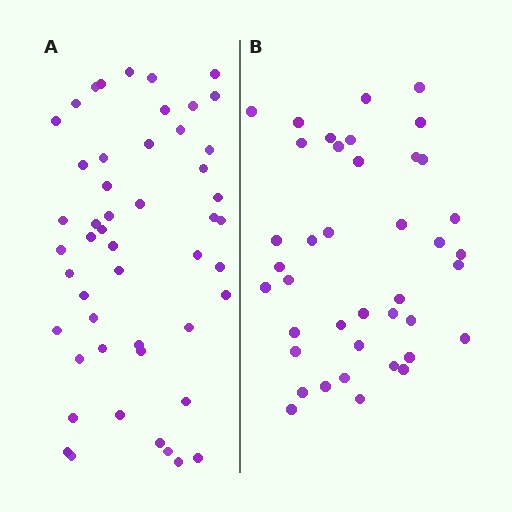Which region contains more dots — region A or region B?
Region A (the left region) has more dots.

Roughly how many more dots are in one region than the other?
Region A has roughly 10 or so more dots than region B.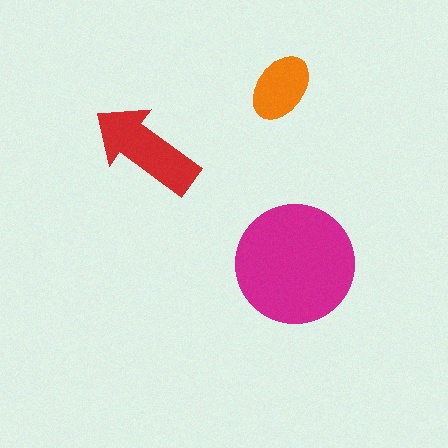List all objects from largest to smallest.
The magenta circle, the red arrow, the orange ellipse.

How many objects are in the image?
There are 3 objects in the image.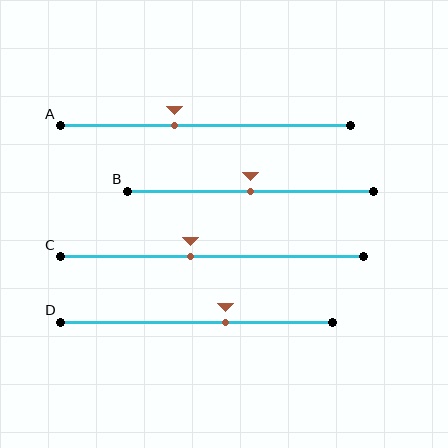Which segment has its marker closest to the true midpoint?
Segment B has its marker closest to the true midpoint.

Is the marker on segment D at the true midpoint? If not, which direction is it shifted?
No, the marker on segment D is shifted to the right by about 11% of the segment length.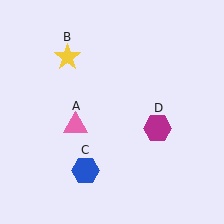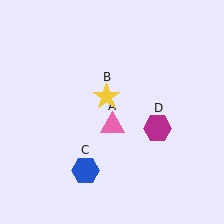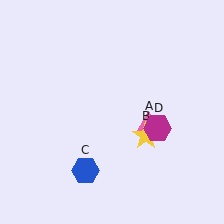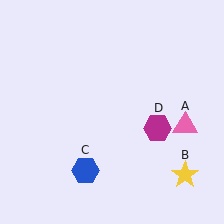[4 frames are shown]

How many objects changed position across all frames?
2 objects changed position: pink triangle (object A), yellow star (object B).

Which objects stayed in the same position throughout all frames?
Blue hexagon (object C) and magenta hexagon (object D) remained stationary.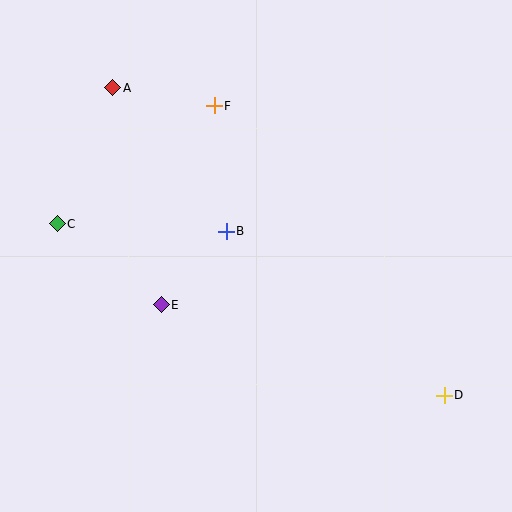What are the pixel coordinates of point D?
Point D is at (444, 395).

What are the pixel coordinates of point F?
Point F is at (214, 106).